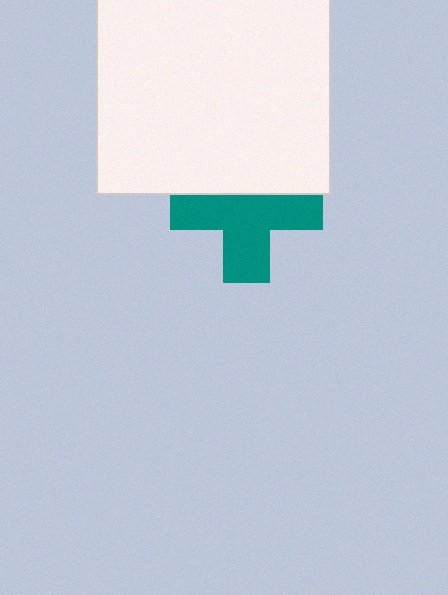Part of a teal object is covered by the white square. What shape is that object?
It is a cross.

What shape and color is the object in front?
The object in front is a white square.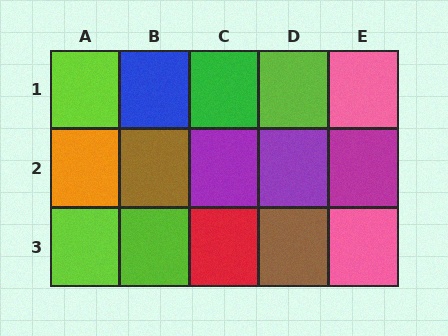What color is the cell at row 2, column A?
Orange.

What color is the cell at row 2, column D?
Purple.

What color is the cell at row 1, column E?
Pink.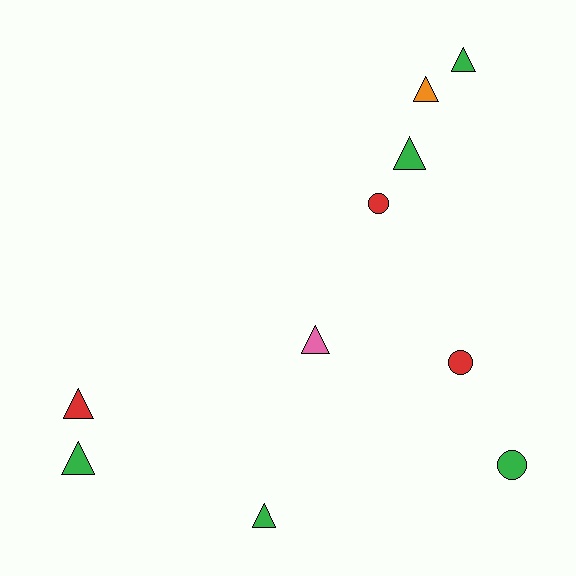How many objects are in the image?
There are 10 objects.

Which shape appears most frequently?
Triangle, with 7 objects.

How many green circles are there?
There is 1 green circle.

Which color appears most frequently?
Green, with 5 objects.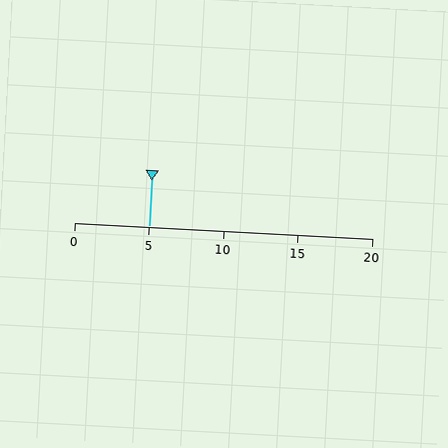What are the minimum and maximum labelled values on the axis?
The axis runs from 0 to 20.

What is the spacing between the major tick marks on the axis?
The major ticks are spaced 5 apart.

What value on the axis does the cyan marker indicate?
The marker indicates approximately 5.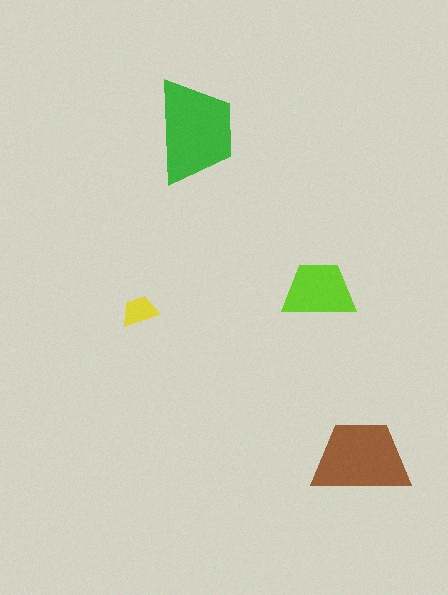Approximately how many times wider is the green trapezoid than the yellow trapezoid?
About 3 times wider.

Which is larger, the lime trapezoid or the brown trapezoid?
The brown one.